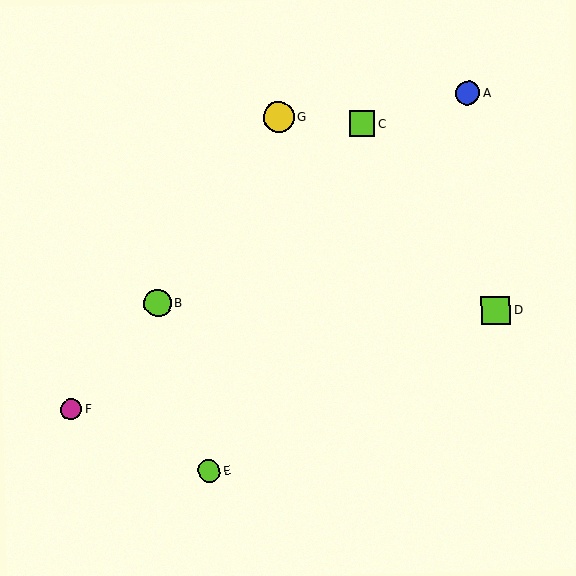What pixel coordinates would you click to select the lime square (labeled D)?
Click at (496, 310) to select the lime square D.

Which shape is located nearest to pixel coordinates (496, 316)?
The lime square (labeled D) at (496, 310) is nearest to that location.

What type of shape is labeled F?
Shape F is a magenta circle.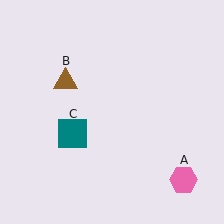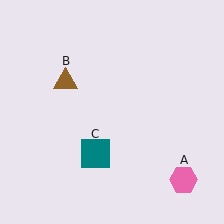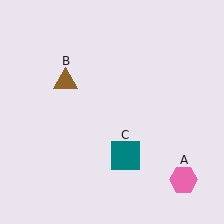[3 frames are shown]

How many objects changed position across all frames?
1 object changed position: teal square (object C).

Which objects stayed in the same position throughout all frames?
Pink hexagon (object A) and brown triangle (object B) remained stationary.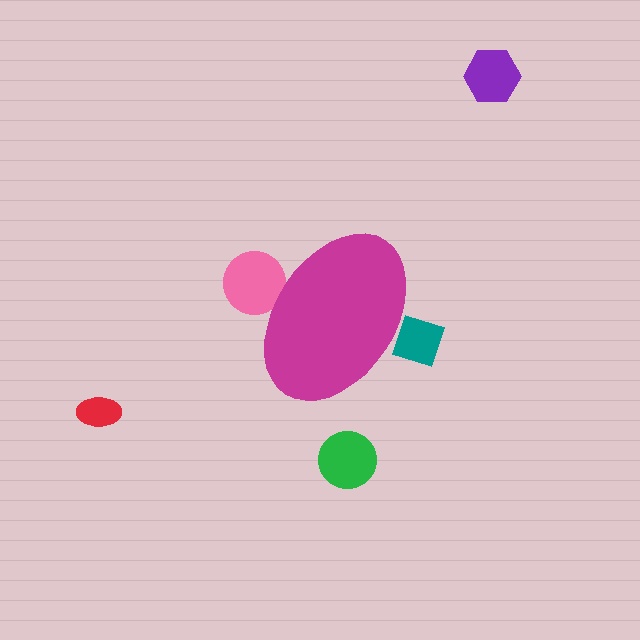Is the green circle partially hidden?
No, the green circle is fully visible.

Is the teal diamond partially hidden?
Yes, the teal diamond is partially hidden behind the magenta ellipse.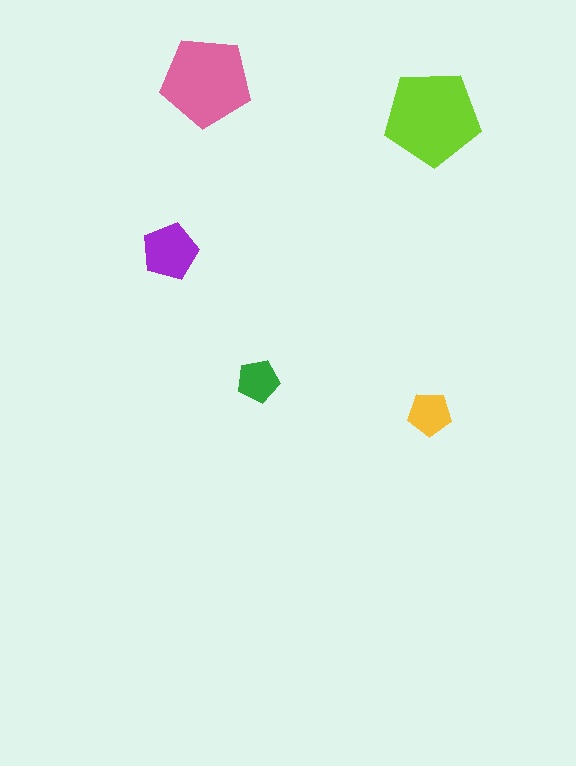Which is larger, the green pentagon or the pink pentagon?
The pink one.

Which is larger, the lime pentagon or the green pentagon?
The lime one.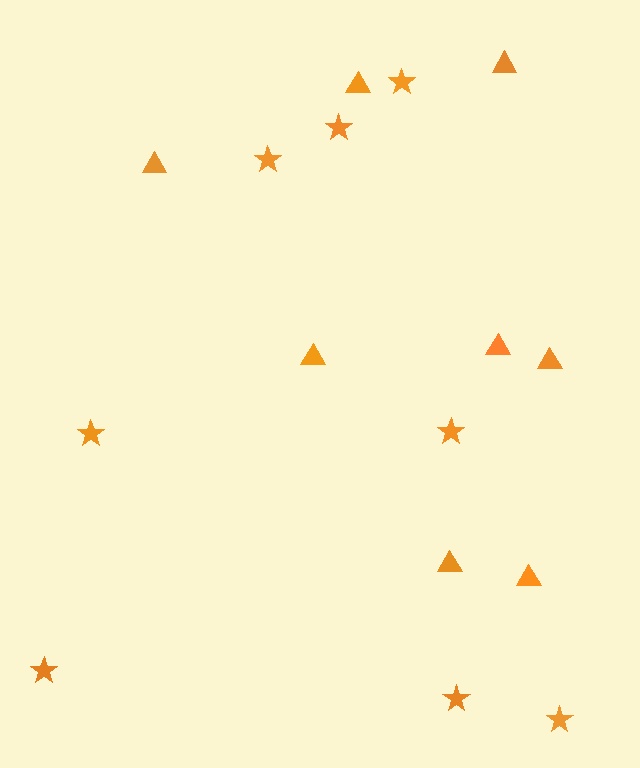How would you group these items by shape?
There are 2 groups: one group of triangles (8) and one group of stars (8).